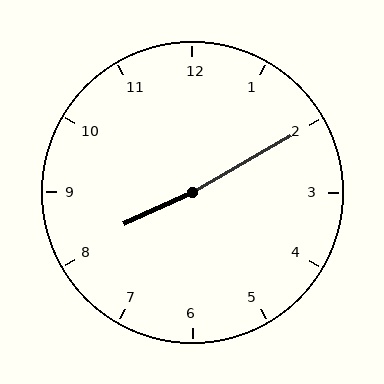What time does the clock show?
8:10.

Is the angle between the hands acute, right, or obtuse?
It is obtuse.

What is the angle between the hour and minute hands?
Approximately 175 degrees.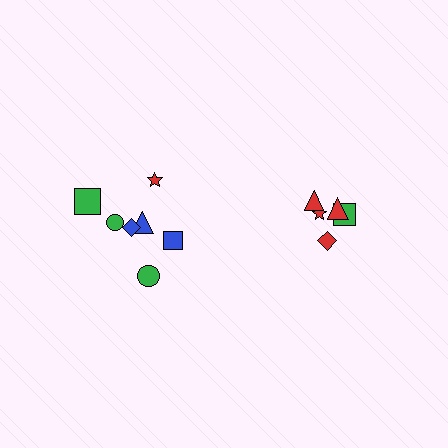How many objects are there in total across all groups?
There are 12 objects.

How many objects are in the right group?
There are 5 objects.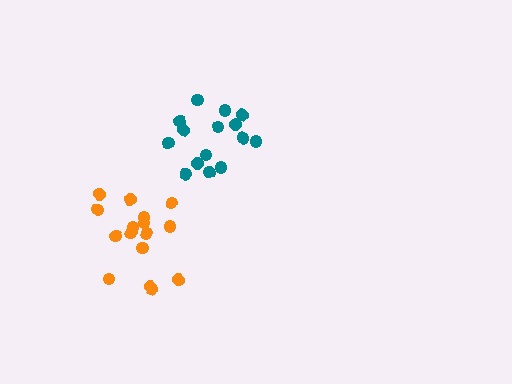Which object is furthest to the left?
The orange cluster is leftmost.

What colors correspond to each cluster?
The clusters are colored: orange, teal.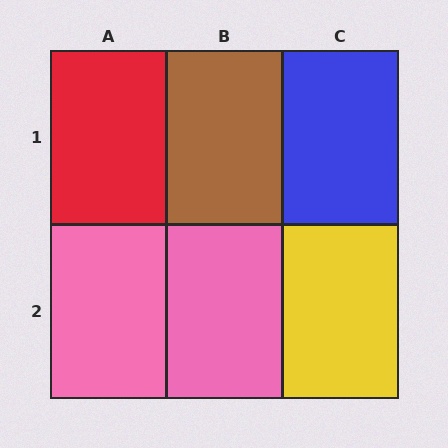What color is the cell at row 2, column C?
Yellow.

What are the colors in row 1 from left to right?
Red, brown, blue.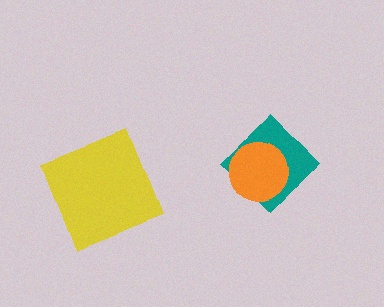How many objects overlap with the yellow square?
0 objects overlap with the yellow square.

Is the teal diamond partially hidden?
Yes, it is partially covered by another shape.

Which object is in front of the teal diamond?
The orange circle is in front of the teal diamond.